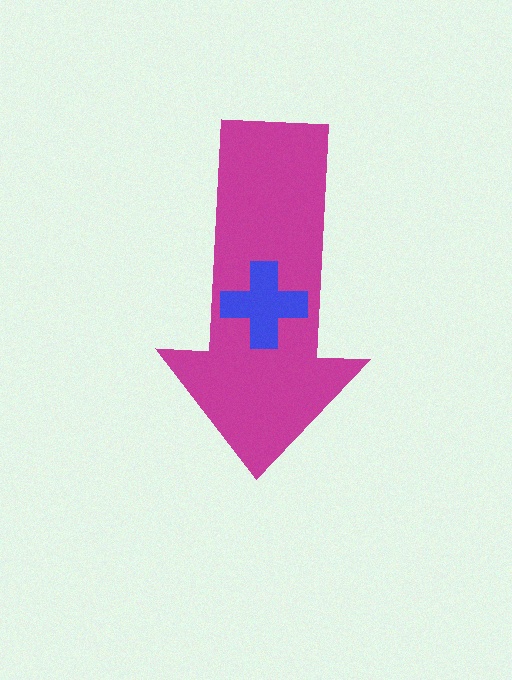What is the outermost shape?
The magenta arrow.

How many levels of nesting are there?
2.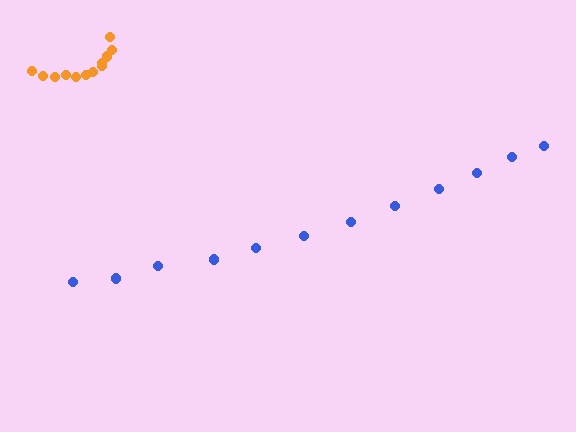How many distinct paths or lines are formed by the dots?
There are 2 distinct paths.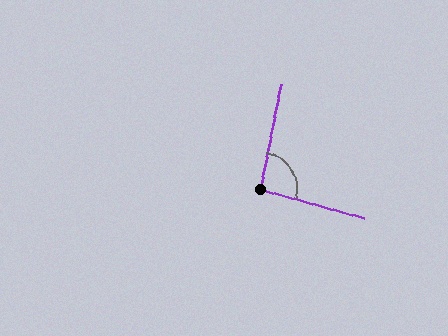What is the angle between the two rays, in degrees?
Approximately 94 degrees.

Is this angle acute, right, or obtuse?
It is approximately a right angle.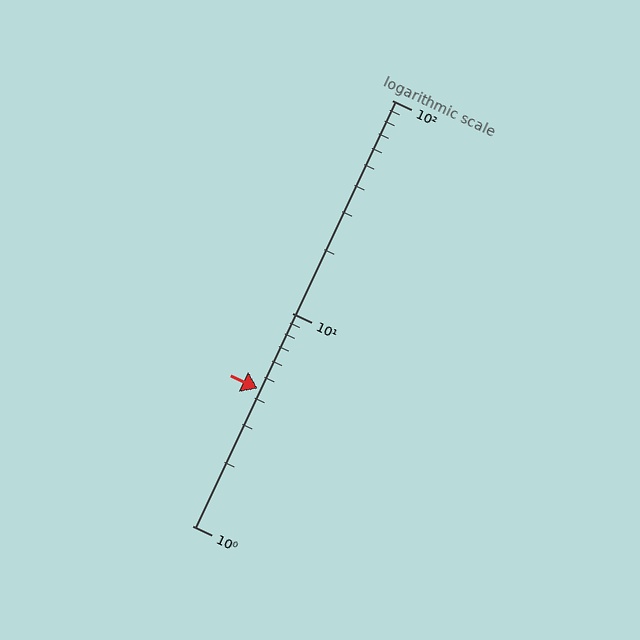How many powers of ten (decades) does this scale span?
The scale spans 2 decades, from 1 to 100.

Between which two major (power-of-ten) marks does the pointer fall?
The pointer is between 1 and 10.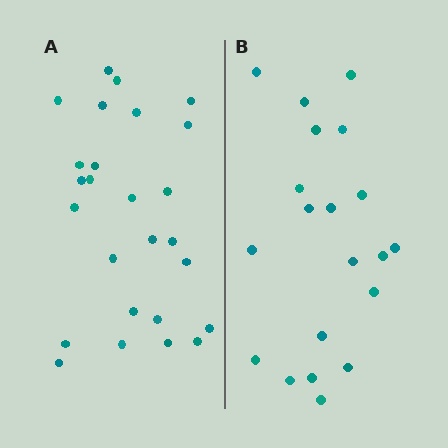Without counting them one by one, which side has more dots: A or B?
Region A (the left region) has more dots.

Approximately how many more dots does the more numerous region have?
Region A has about 6 more dots than region B.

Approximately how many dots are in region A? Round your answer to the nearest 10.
About 30 dots. (The exact count is 26, which rounds to 30.)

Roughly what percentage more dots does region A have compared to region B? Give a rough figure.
About 30% more.